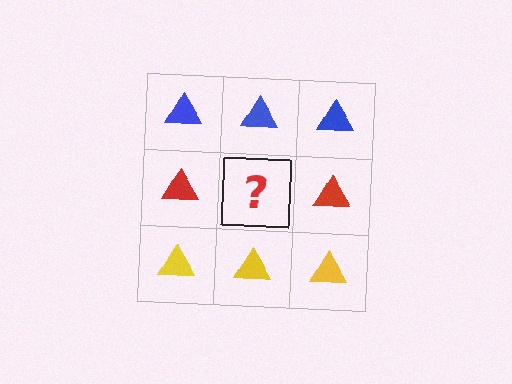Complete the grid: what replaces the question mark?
The question mark should be replaced with a red triangle.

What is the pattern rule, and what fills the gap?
The rule is that each row has a consistent color. The gap should be filled with a red triangle.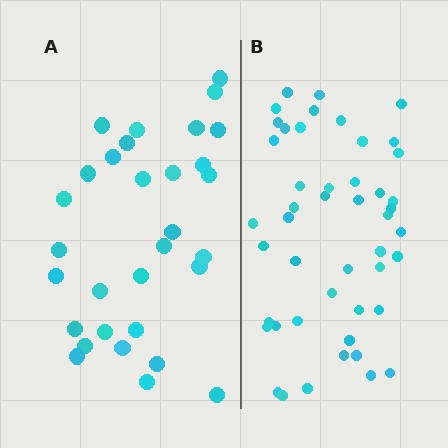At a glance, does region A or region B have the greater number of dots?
Region B (the right region) has more dots.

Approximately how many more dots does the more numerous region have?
Region B has approximately 15 more dots than region A.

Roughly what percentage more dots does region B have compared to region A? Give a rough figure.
About 50% more.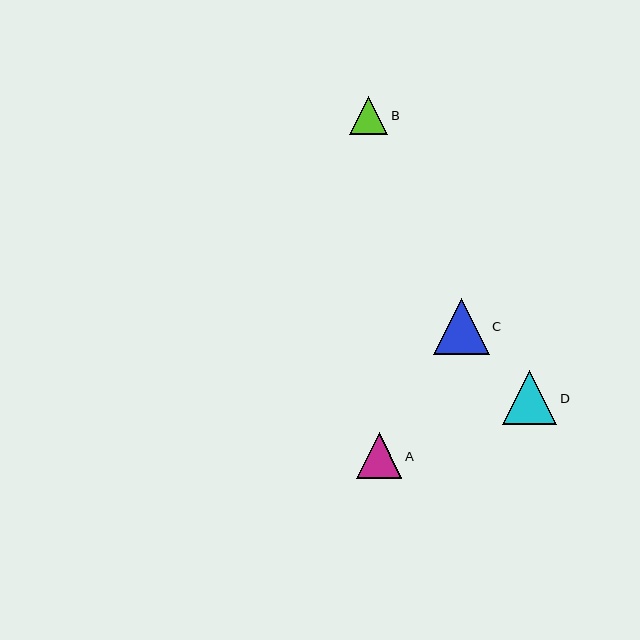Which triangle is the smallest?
Triangle B is the smallest with a size of approximately 39 pixels.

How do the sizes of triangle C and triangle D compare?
Triangle C and triangle D are approximately the same size.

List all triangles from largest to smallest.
From largest to smallest: C, D, A, B.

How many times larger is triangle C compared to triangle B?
Triangle C is approximately 1.4 times the size of triangle B.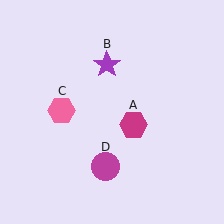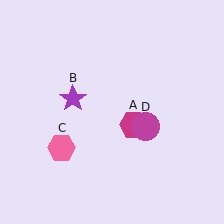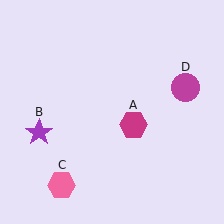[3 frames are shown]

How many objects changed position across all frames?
3 objects changed position: purple star (object B), pink hexagon (object C), magenta circle (object D).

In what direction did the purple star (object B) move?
The purple star (object B) moved down and to the left.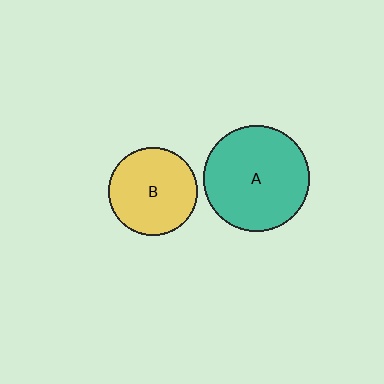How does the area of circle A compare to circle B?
Approximately 1.4 times.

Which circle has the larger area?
Circle A (teal).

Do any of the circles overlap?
No, none of the circles overlap.